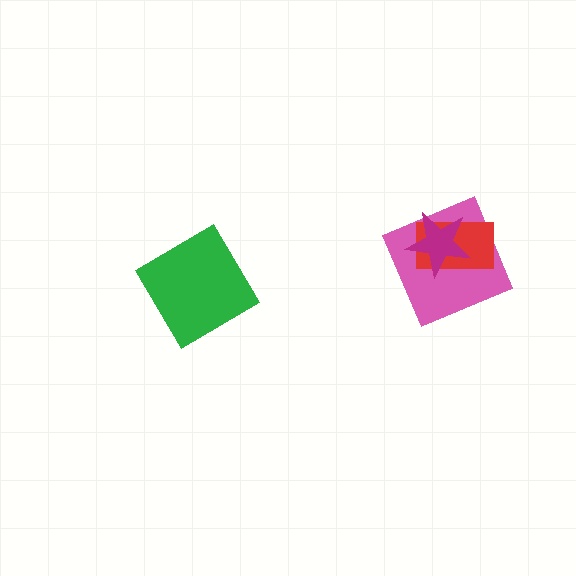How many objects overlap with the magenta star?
2 objects overlap with the magenta star.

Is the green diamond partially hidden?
No, no other shape covers it.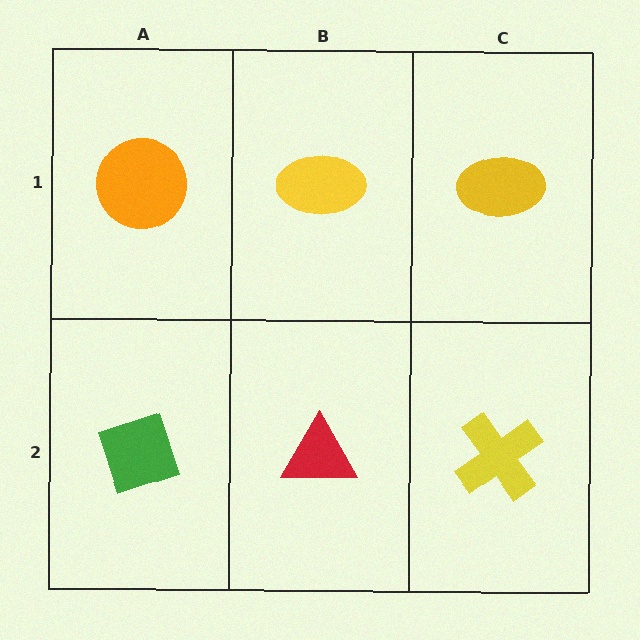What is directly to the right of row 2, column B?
A yellow cross.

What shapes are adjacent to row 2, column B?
A yellow ellipse (row 1, column B), a green diamond (row 2, column A), a yellow cross (row 2, column C).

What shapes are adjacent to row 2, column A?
An orange circle (row 1, column A), a red triangle (row 2, column B).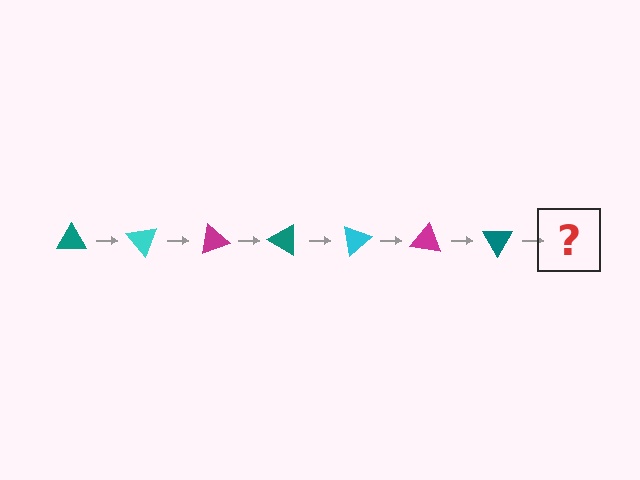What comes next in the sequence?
The next element should be a cyan triangle, rotated 350 degrees from the start.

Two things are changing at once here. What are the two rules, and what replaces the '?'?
The two rules are that it rotates 50 degrees each step and the color cycles through teal, cyan, and magenta. The '?' should be a cyan triangle, rotated 350 degrees from the start.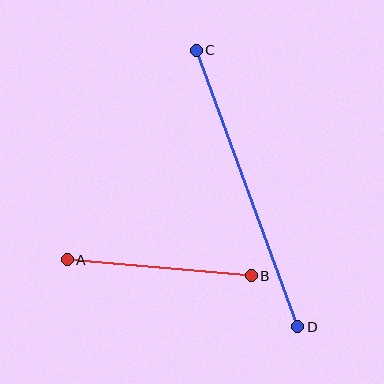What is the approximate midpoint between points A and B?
The midpoint is at approximately (159, 268) pixels.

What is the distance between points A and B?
The distance is approximately 185 pixels.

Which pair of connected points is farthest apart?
Points C and D are farthest apart.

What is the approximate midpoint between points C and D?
The midpoint is at approximately (247, 188) pixels.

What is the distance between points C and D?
The distance is approximately 294 pixels.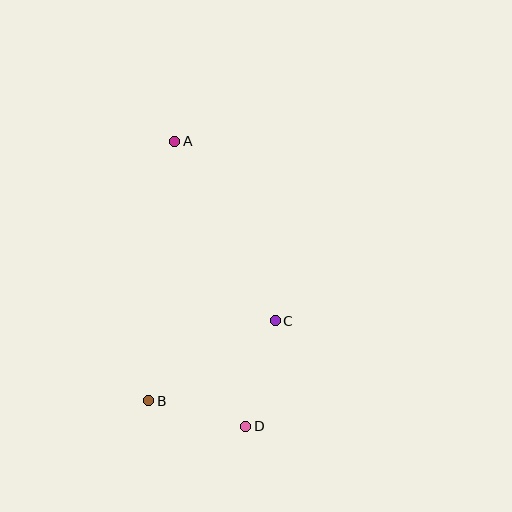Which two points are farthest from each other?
Points A and D are farthest from each other.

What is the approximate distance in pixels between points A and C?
The distance between A and C is approximately 205 pixels.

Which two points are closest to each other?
Points B and D are closest to each other.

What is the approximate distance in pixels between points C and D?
The distance between C and D is approximately 110 pixels.